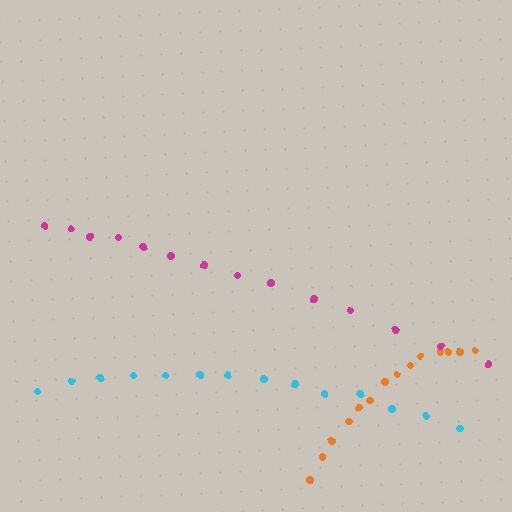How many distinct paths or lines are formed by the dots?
There are 3 distinct paths.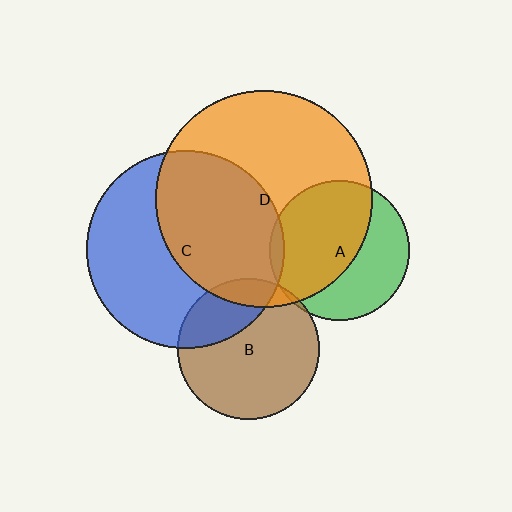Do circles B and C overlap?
Yes.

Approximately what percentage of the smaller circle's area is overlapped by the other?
Approximately 30%.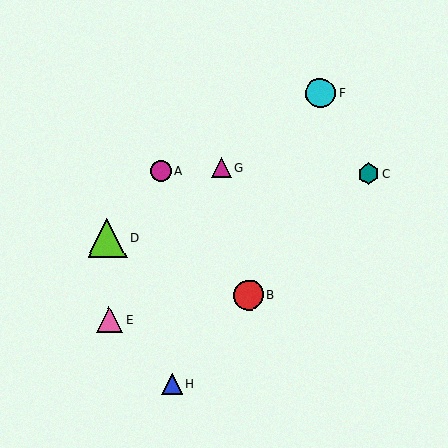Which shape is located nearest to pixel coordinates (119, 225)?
The lime triangle (labeled D) at (107, 238) is nearest to that location.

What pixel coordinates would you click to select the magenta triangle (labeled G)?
Click at (221, 168) to select the magenta triangle G.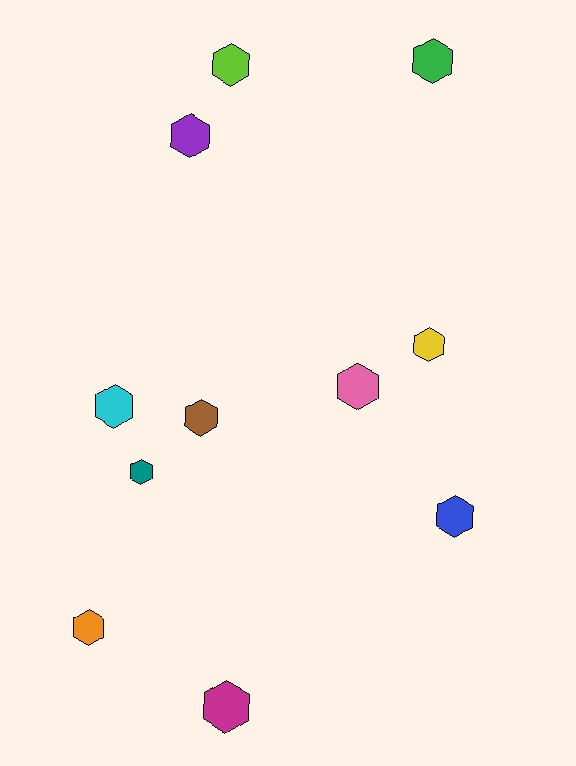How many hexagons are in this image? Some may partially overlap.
There are 11 hexagons.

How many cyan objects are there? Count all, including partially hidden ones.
There is 1 cyan object.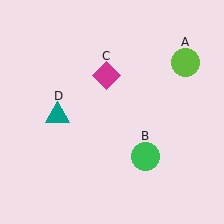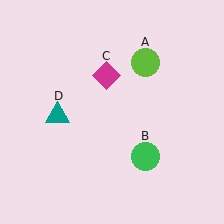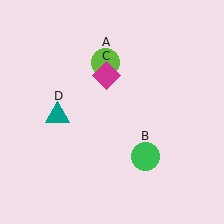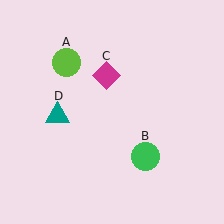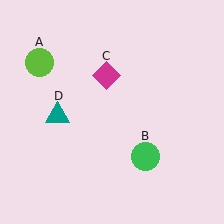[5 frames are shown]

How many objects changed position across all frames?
1 object changed position: lime circle (object A).